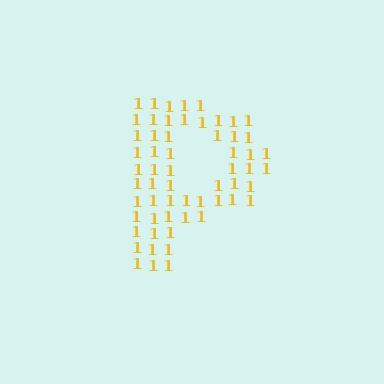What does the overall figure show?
The overall figure shows the letter P.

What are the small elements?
The small elements are digit 1's.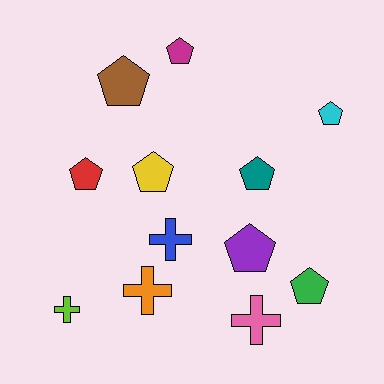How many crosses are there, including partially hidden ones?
There are 4 crosses.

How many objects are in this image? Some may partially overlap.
There are 12 objects.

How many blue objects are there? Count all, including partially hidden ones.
There is 1 blue object.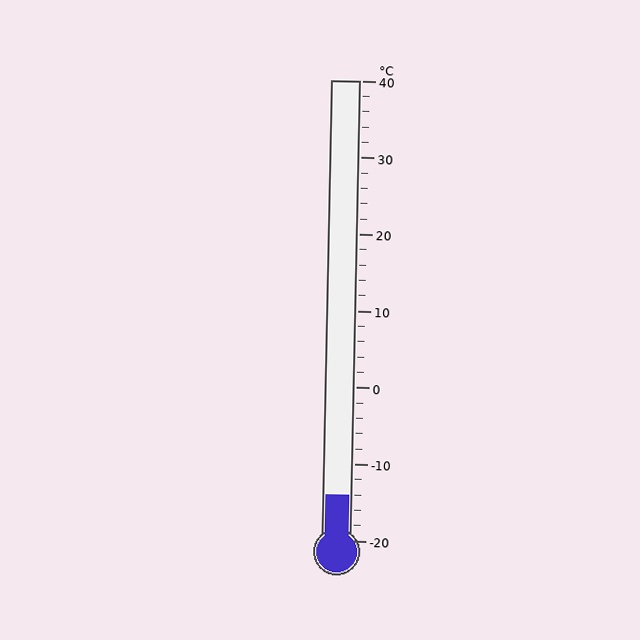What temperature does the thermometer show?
The thermometer shows approximately -14°C.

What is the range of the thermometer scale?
The thermometer scale ranges from -20°C to 40°C.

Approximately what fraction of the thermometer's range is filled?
The thermometer is filled to approximately 10% of its range.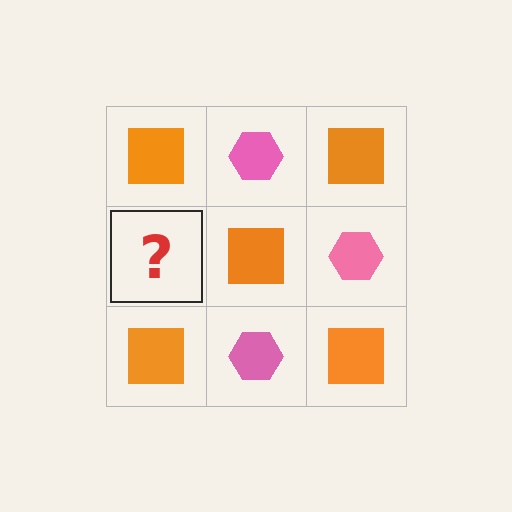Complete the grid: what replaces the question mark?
The question mark should be replaced with a pink hexagon.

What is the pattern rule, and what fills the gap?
The rule is that it alternates orange square and pink hexagon in a checkerboard pattern. The gap should be filled with a pink hexagon.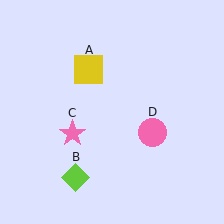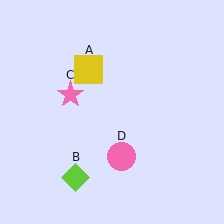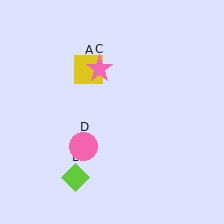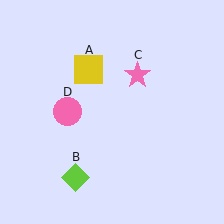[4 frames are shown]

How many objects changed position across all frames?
2 objects changed position: pink star (object C), pink circle (object D).